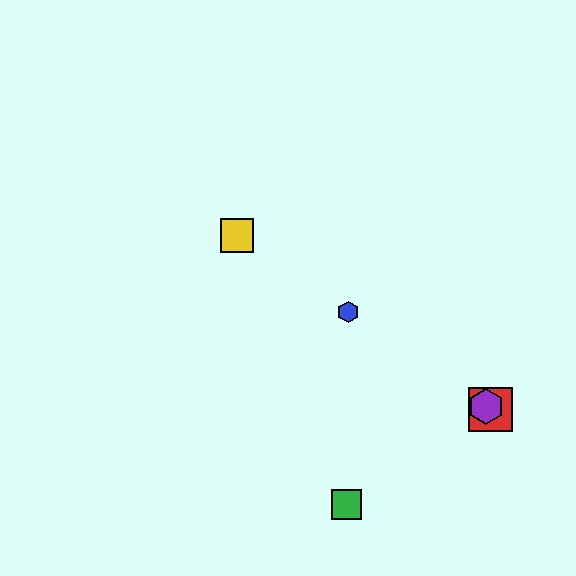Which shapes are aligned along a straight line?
The red square, the blue hexagon, the yellow square, the purple hexagon are aligned along a straight line.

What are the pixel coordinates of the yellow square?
The yellow square is at (237, 236).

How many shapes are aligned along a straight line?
4 shapes (the red square, the blue hexagon, the yellow square, the purple hexagon) are aligned along a straight line.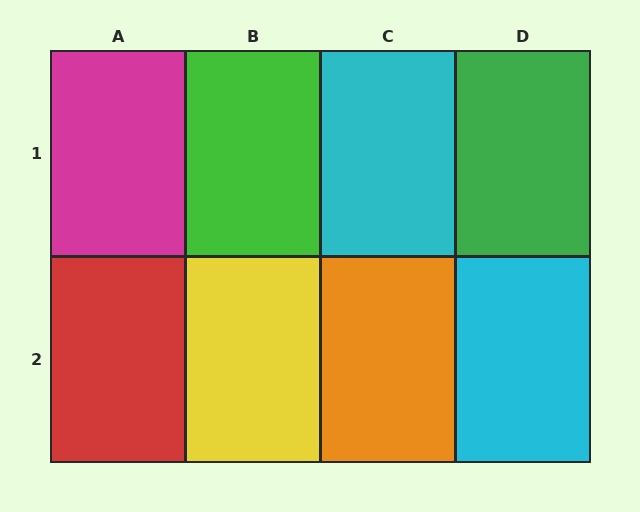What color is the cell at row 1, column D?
Green.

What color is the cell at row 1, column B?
Green.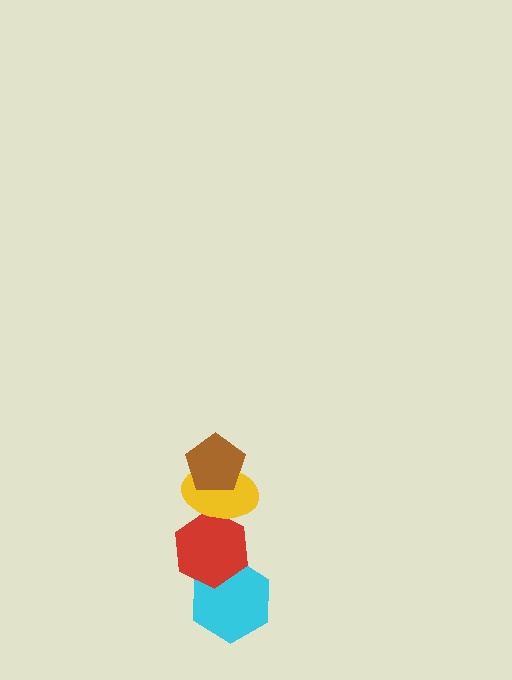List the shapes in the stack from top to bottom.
From top to bottom: the brown pentagon, the yellow ellipse, the red hexagon, the cyan hexagon.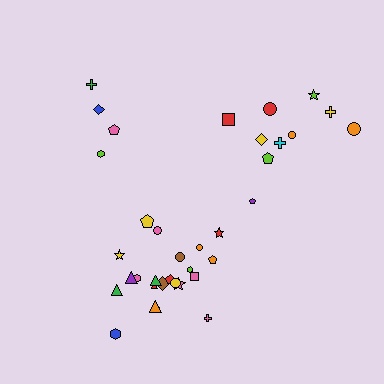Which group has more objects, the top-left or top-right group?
The top-right group.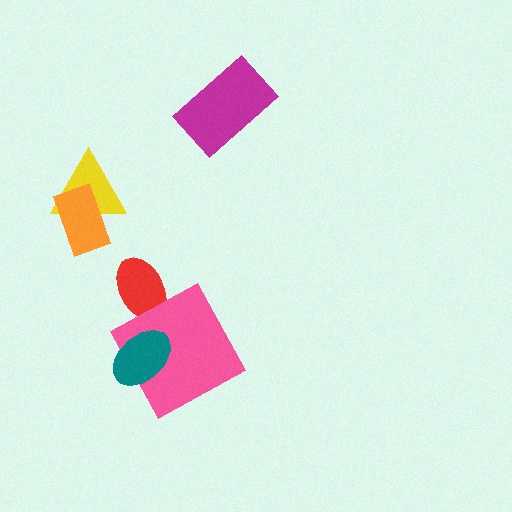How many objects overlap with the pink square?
2 objects overlap with the pink square.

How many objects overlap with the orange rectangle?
1 object overlaps with the orange rectangle.